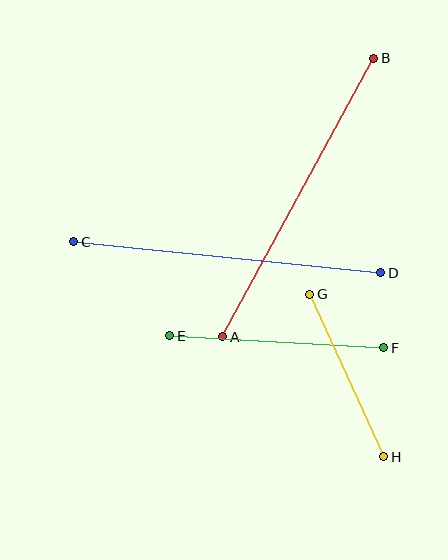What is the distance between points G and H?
The distance is approximately 179 pixels.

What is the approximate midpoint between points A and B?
The midpoint is at approximately (298, 198) pixels.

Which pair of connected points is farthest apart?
Points A and B are farthest apart.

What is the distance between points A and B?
The distance is approximately 317 pixels.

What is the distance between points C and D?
The distance is approximately 309 pixels.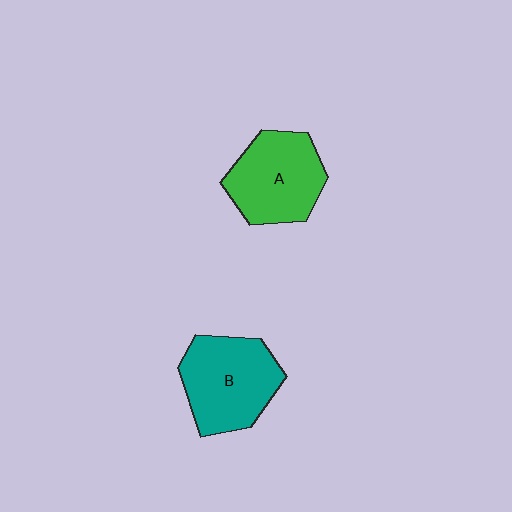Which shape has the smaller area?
Shape A (green).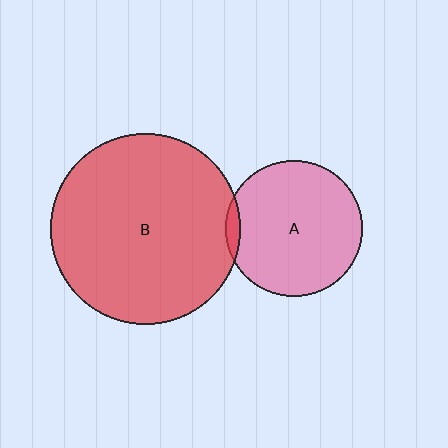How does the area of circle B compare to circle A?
Approximately 2.0 times.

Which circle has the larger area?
Circle B (red).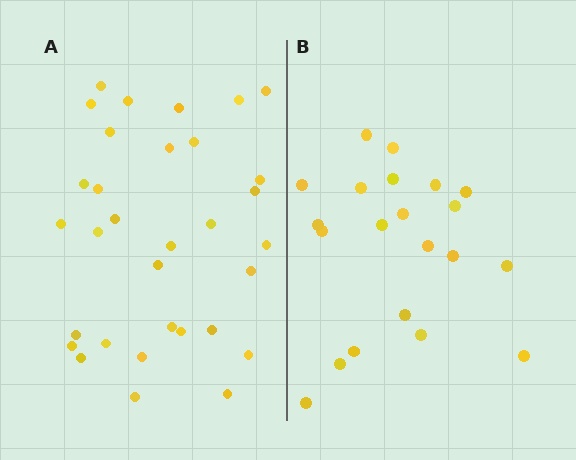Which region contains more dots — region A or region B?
Region A (the left region) has more dots.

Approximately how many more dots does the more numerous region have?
Region A has roughly 12 or so more dots than region B.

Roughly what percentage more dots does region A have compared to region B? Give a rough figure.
About 50% more.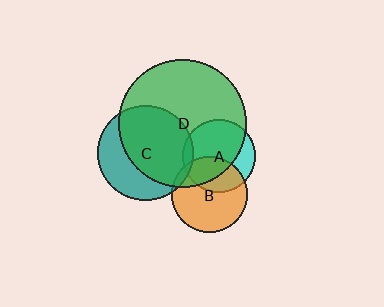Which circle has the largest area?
Circle D (green).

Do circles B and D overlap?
Yes.